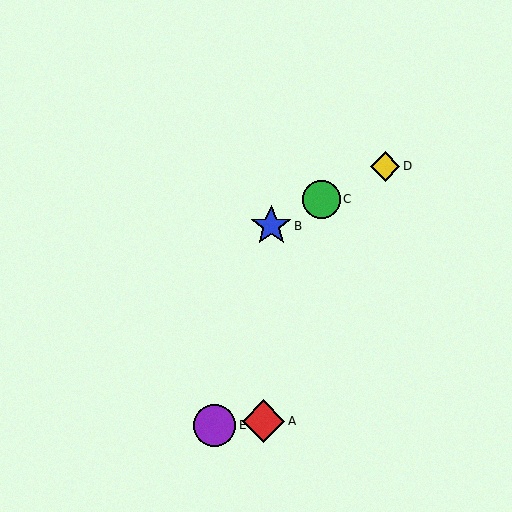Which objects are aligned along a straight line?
Objects B, C, D are aligned along a straight line.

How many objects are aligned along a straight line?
3 objects (B, C, D) are aligned along a straight line.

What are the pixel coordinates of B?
Object B is at (271, 226).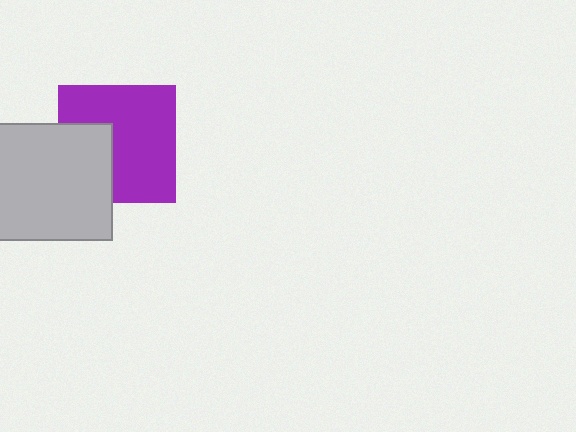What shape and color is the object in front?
The object in front is a light gray rectangle.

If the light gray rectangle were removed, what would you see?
You would see the complete purple square.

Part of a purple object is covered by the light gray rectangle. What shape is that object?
It is a square.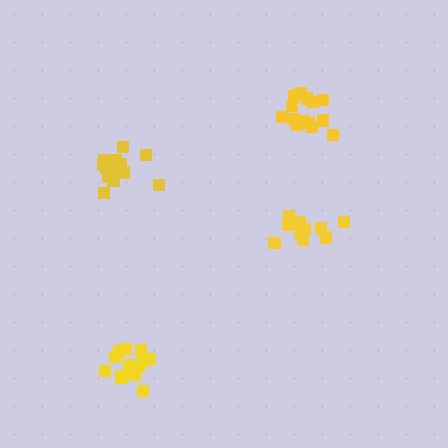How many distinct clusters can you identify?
There are 4 distinct clusters.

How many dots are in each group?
Group 1: 13 dots, Group 2: 14 dots, Group 3: 10 dots, Group 4: 14 dots (51 total).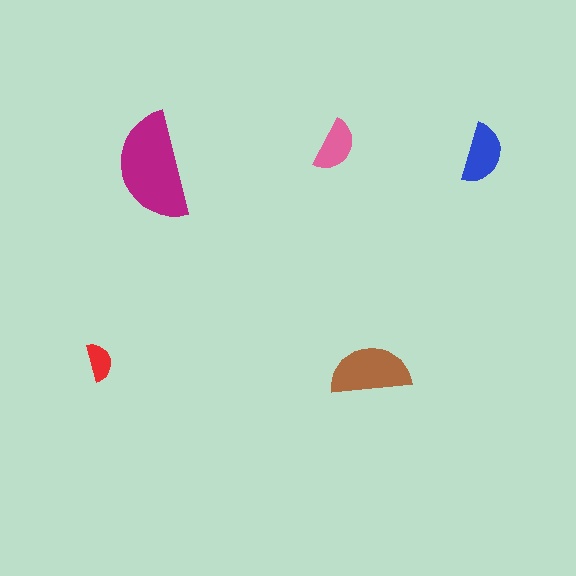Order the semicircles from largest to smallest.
the magenta one, the brown one, the blue one, the pink one, the red one.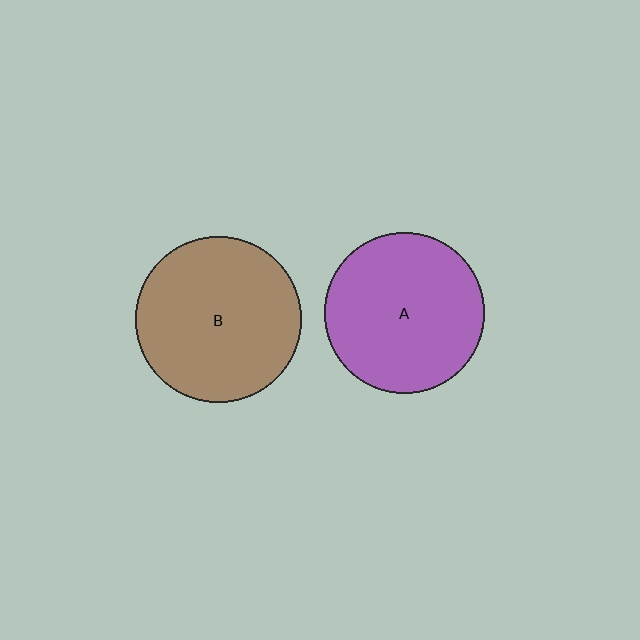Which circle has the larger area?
Circle B (brown).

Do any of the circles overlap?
No, none of the circles overlap.